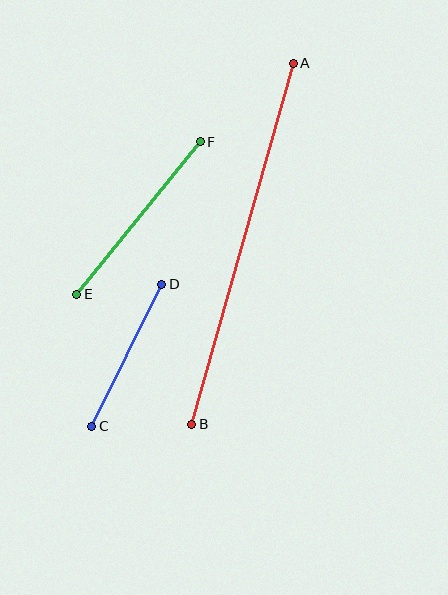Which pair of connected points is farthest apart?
Points A and B are farthest apart.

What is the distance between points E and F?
The distance is approximately 196 pixels.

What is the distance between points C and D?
The distance is approximately 158 pixels.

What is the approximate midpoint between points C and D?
The midpoint is at approximately (127, 355) pixels.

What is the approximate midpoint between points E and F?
The midpoint is at approximately (139, 218) pixels.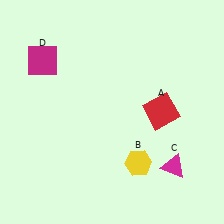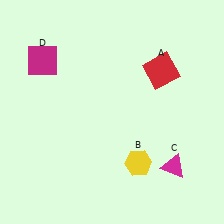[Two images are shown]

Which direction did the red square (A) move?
The red square (A) moved up.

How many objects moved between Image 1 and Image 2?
1 object moved between the two images.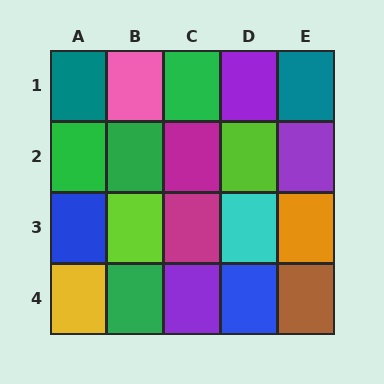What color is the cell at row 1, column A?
Teal.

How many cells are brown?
1 cell is brown.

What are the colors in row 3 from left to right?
Blue, lime, magenta, cyan, orange.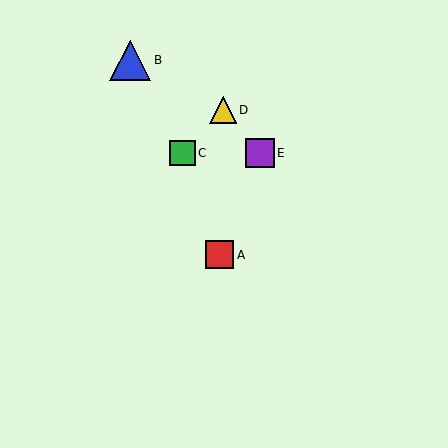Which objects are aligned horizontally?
Objects C, E are aligned horizontally.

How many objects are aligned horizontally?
2 objects (C, E) are aligned horizontally.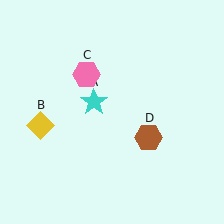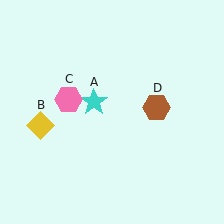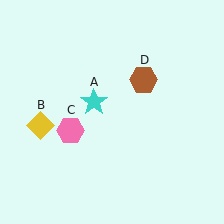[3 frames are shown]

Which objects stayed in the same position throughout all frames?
Cyan star (object A) and yellow diamond (object B) remained stationary.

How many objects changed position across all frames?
2 objects changed position: pink hexagon (object C), brown hexagon (object D).